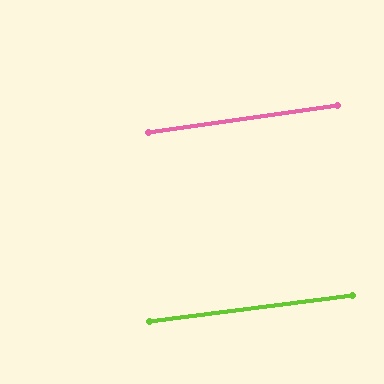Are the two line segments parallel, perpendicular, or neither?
Parallel — their directions differ by only 0.6°.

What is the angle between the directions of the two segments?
Approximately 1 degree.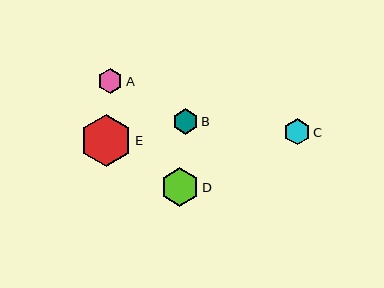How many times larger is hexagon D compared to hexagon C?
Hexagon D is approximately 1.5 times the size of hexagon C.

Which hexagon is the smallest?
Hexagon A is the smallest with a size of approximately 25 pixels.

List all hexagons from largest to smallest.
From largest to smallest: E, D, C, B, A.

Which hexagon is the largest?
Hexagon E is the largest with a size of approximately 52 pixels.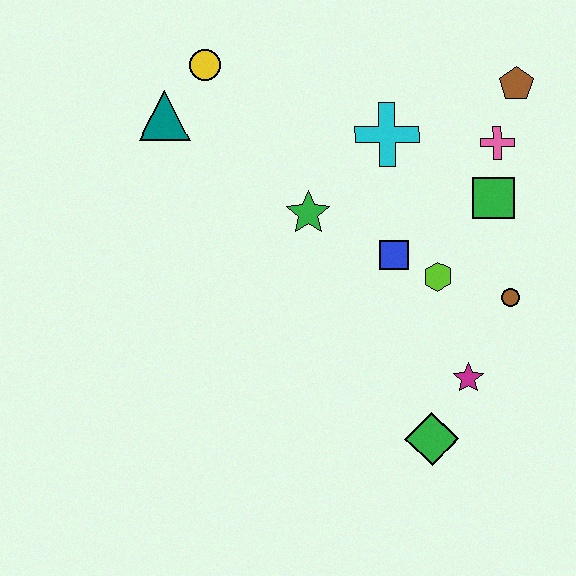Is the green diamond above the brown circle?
No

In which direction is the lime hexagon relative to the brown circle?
The lime hexagon is to the left of the brown circle.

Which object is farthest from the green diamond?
The yellow circle is farthest from the green diamond.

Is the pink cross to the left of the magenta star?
No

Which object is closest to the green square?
The pink cross is closest to the green square.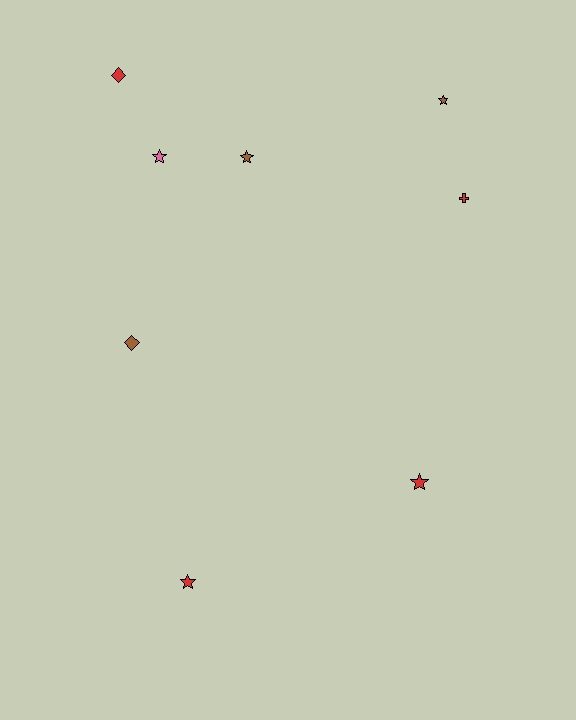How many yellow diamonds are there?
There are no yellow diamonds.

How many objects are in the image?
There are 8 objects.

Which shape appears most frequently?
Star, with 5 objects.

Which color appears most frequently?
Red, with 4 objects.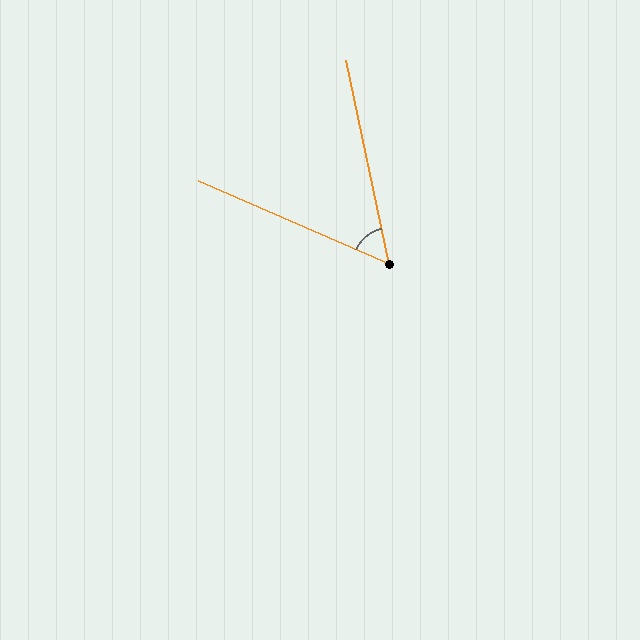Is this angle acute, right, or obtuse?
It is acute.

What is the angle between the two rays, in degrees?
Approximately 54 degrees.